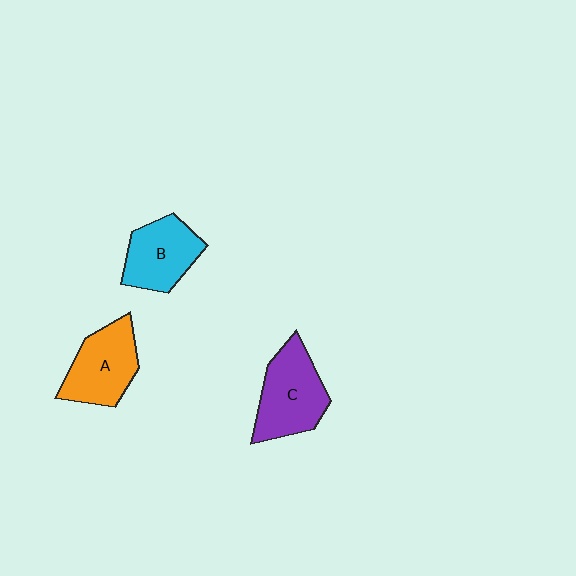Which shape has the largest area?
Shape C (purple).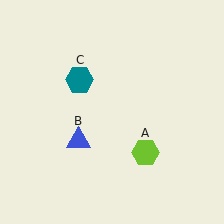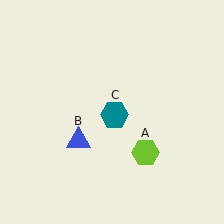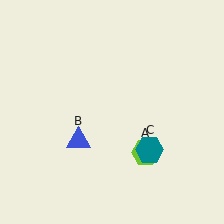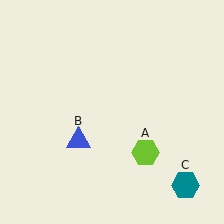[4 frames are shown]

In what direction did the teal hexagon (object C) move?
The teal hexagon (object C) moved down and to the right.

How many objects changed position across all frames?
1 object changed position: teal hexagon (object C).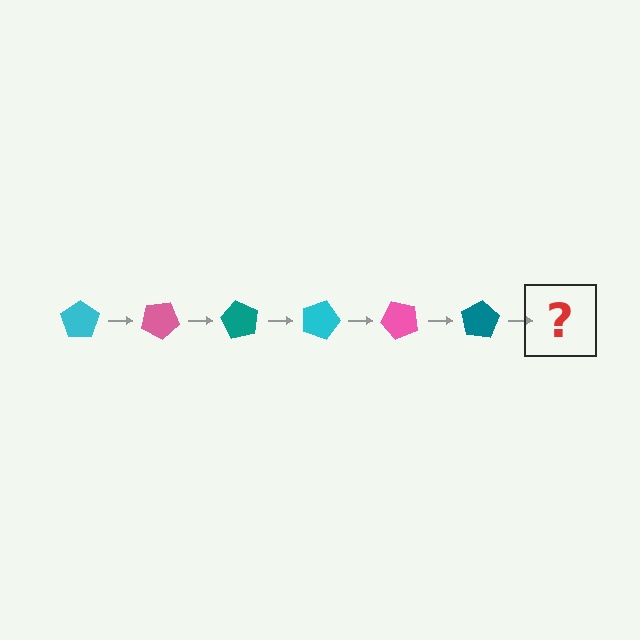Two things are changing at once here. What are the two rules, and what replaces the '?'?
The two rules are that it rotates 30 degrees each step and the color cycles through cyan, pink, and teal. The '?' should be a cyan pentagon, rotated 180 degrees from the start.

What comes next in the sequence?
The next element should be a cyan pentagon, rotated 180 degrees from the start.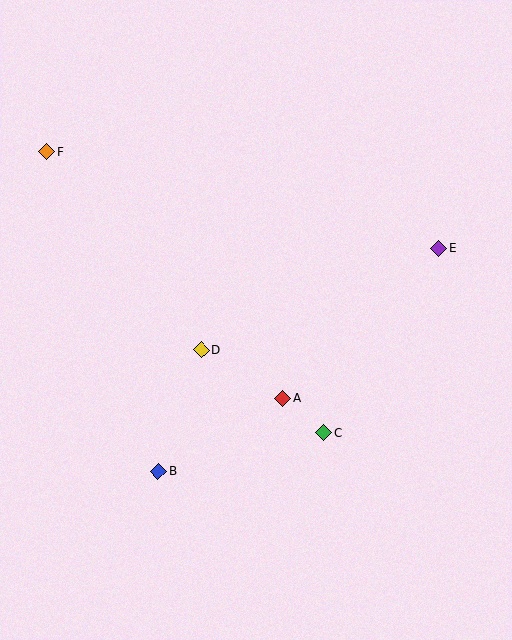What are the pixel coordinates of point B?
Point B is at (158, 471).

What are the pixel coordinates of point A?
Point A is at (283, 399).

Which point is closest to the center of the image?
Point D at (201, 350) is closest to the center.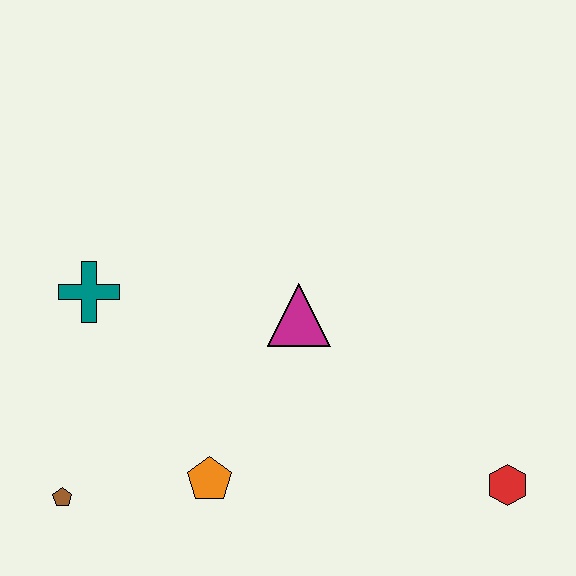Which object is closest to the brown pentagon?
The orange pentagon is closest to the brown pentagon.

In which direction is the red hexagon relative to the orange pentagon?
The red hexagon is to the right of the orange pentagon.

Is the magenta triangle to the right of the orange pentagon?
Yes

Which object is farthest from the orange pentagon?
The red hexagon is farthest from the orange pentagon.